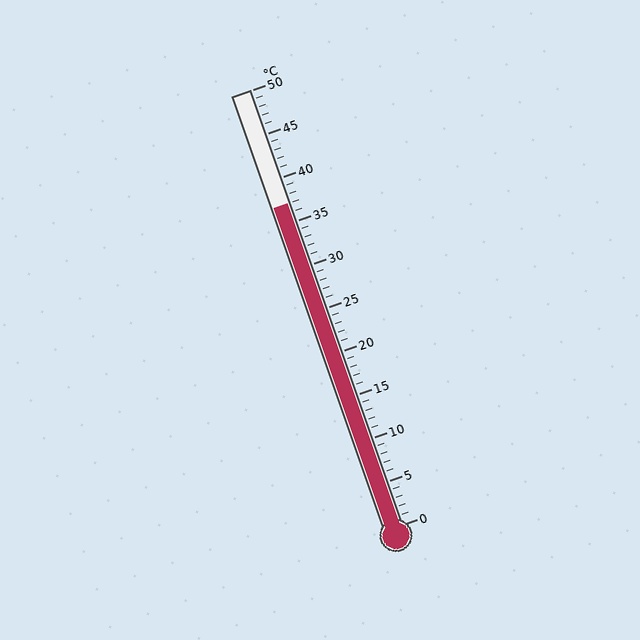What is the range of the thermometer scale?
The thermometer scale ranges from 0°C to 50°C.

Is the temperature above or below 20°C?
The temperature is above 20°C.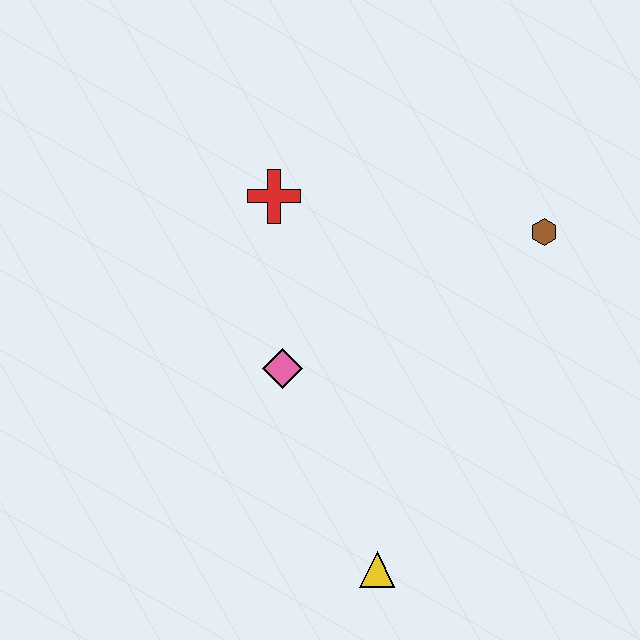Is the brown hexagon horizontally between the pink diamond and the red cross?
No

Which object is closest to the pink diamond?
The red cross is closest to the pink diamond.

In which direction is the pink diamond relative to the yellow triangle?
The pink diamond is above the yellow triangle.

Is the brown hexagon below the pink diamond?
No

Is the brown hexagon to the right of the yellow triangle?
Yes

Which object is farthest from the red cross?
The yellow triangle is farthest from the red cross.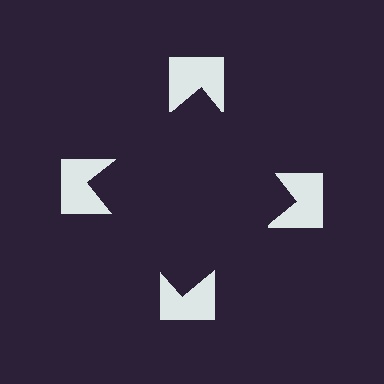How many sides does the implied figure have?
4 sides.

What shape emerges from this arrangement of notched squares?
An illusory square — its edges are inferred from the aligned wedge cuts in the notched squares, not physically drawn.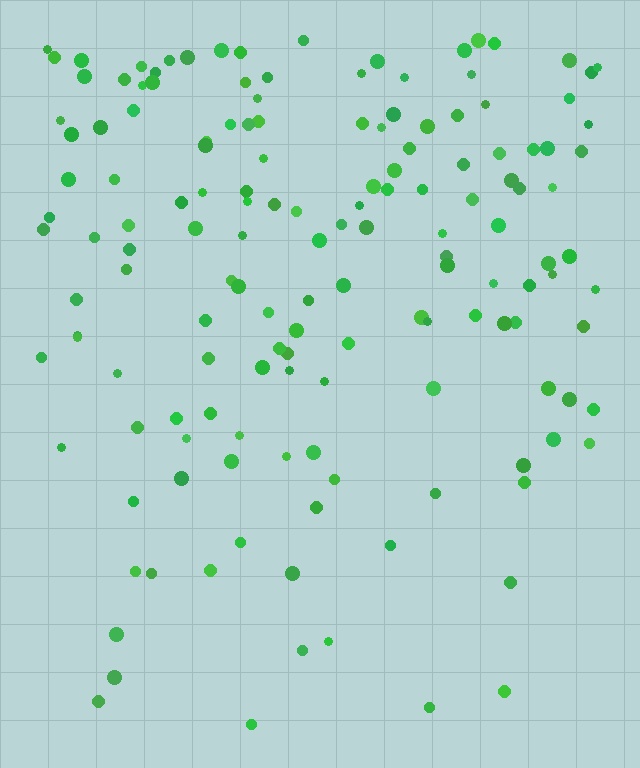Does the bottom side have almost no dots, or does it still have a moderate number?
Still a moderate number, just noticeably fewer than the top.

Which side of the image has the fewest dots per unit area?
The bottom.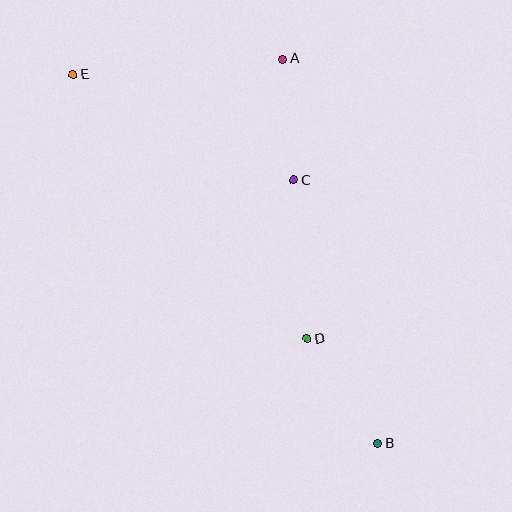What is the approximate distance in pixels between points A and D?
The distance between A and D is approximately 281 pixels.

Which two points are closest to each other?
Points A and C are closest to each other.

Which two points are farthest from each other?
Points B and E are farthest from each other.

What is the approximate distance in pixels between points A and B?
The distance between A and B is approximately 396 pixels.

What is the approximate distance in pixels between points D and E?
The distance between D and E is approximately 353 pixels.